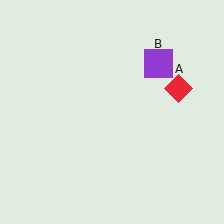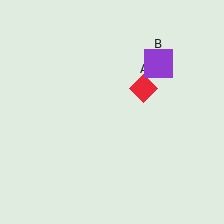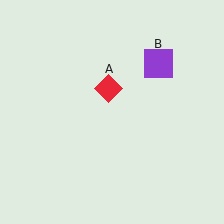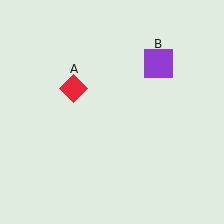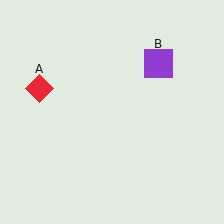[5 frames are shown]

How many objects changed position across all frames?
1 object changed position: red diamond (object A).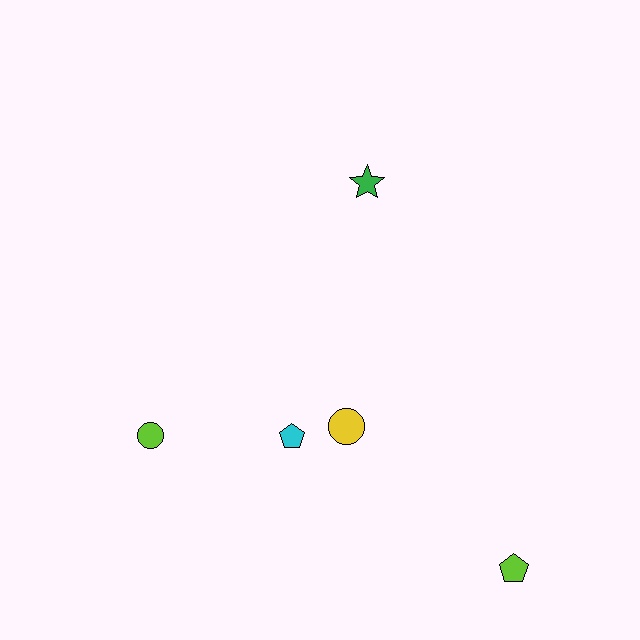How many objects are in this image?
There are 5 objects.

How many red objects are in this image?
There are no red objects.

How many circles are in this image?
There are 2 circles.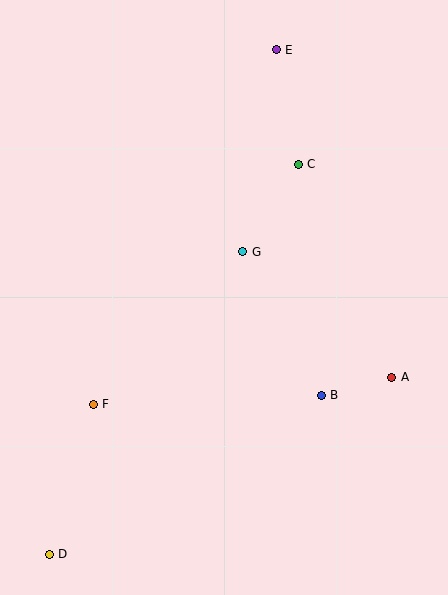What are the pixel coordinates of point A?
Point A is at (392, 377).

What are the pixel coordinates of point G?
Point G is at (243, 252).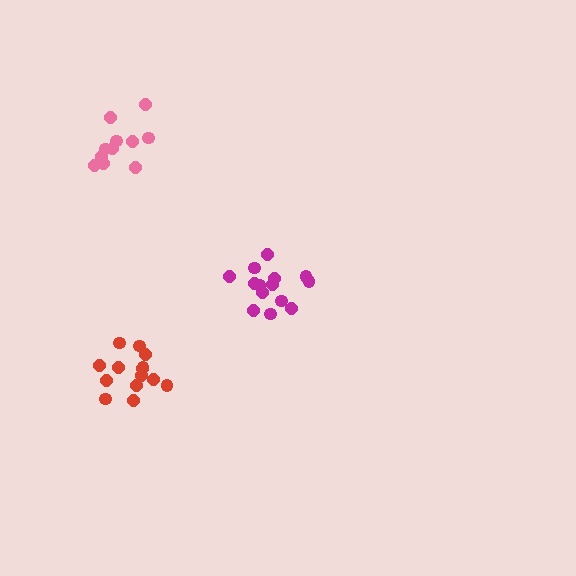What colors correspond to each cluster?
The clusters are colored: pink, red, magenta.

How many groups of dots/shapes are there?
There are 3 groups.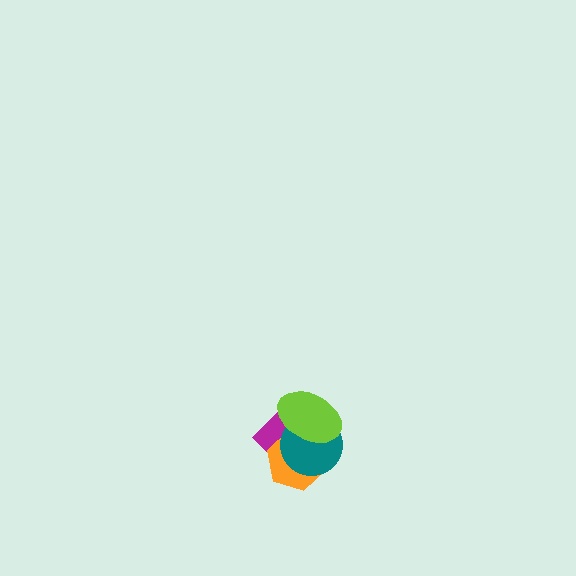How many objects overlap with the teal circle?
3 objects overlap with the teal circle.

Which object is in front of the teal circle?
The lime ellipse is in front of the teal circle.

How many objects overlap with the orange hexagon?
3 objects overlap with the orange hexagon.